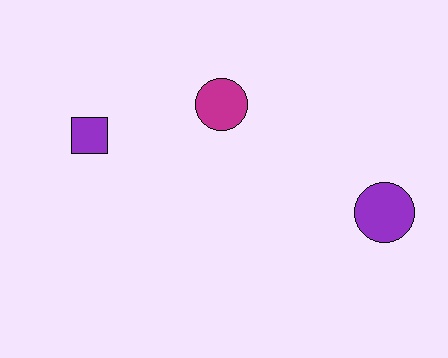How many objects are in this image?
There are 3 objects.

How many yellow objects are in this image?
There are no yellow objects.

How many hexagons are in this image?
There are no hexagons.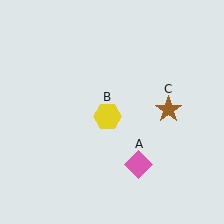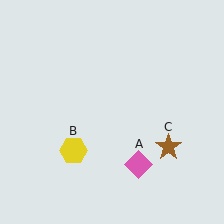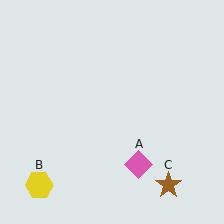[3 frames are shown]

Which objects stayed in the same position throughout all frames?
Pink diamond (object A) remained stationary.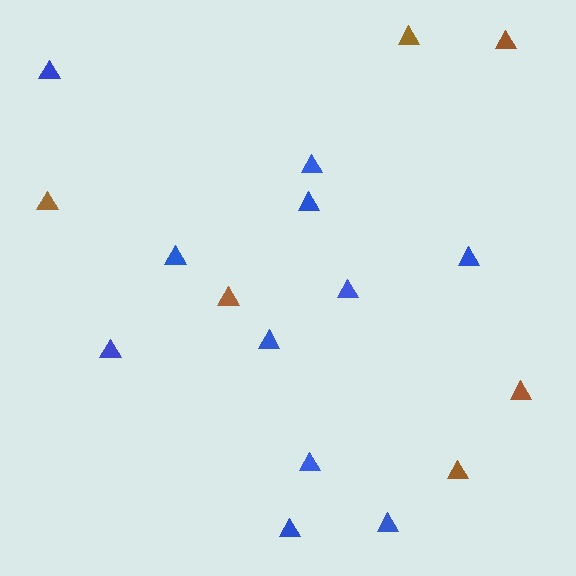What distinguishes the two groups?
There are 2 groups: one group of blue triangles (11) and one group of brown triangles (6).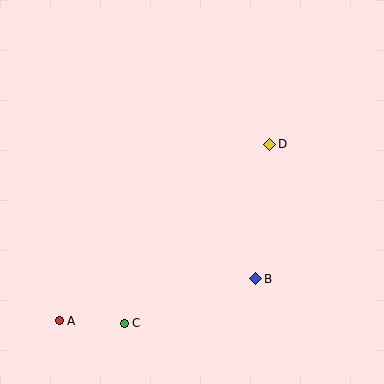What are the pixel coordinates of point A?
Point A is at (59, 321).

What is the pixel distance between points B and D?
The distance between B and D is 135 pixels.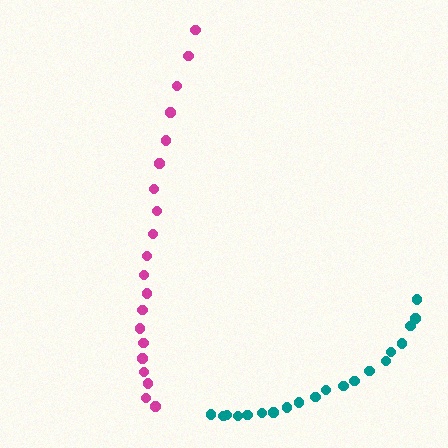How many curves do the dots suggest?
There are 2 distinct paths.